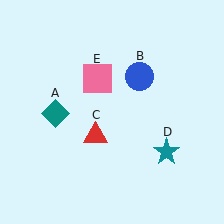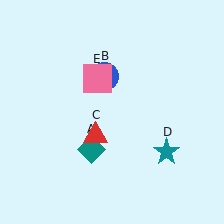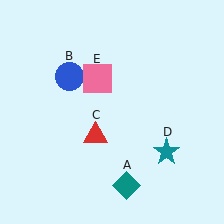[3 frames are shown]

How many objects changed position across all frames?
2 objects changed position: teal diamond (object A), blue circle (object B).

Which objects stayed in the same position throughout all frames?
Red triangle (object C) and teal star (object D) and pink square (object E) remained stationary.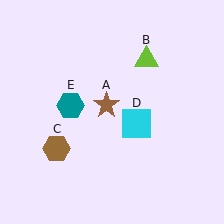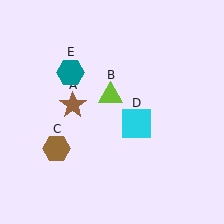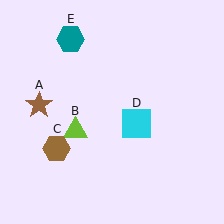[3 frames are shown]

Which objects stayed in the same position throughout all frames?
Brown hexagon (object C) and cyan square (object D) remained stationary.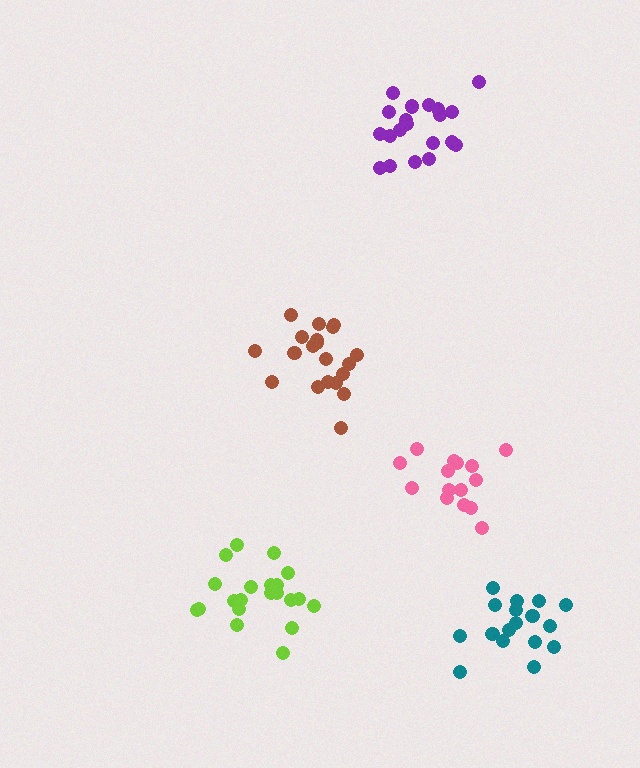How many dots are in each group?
Group 1: 21 dots, Group 2: 15 dots, Group 3: 21 dots, Group 4: 21 dots, Group 5: 18 dots (96 total).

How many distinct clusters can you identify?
There are 5 distinct clusters.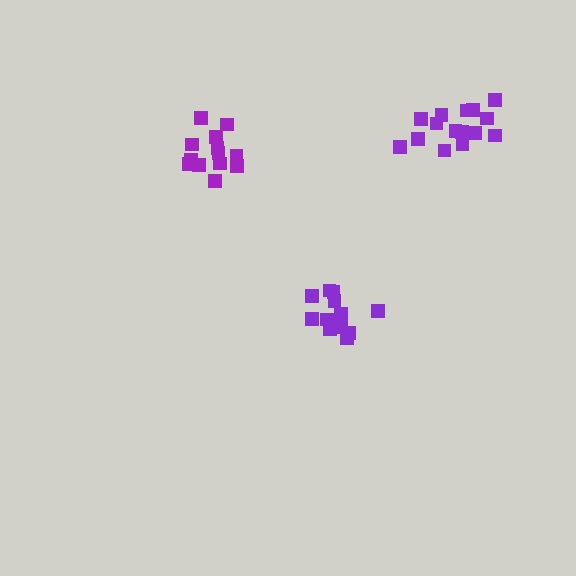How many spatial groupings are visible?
There are 3 spatial groupings.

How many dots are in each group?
Group 1: 15 dots, Group 2: 13 dots, Group 3: 14 dots (42 total).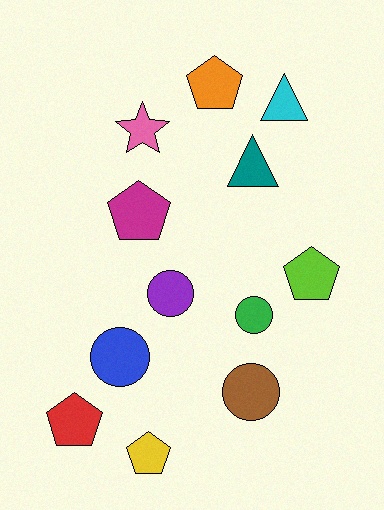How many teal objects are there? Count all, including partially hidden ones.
There is 1 teal object.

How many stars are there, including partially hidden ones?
There is 1 star.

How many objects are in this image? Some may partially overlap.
There are 12 objects.